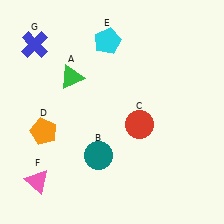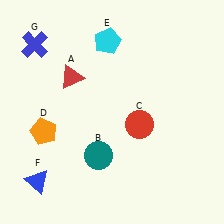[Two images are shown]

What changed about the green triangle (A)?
In Image 1, A is green. In Image 2, it changed to red.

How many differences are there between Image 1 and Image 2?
There are 2 differences between the two images.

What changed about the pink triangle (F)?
In Image 1, F is pink. In Image 2, it changed to blue.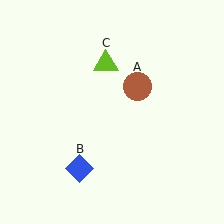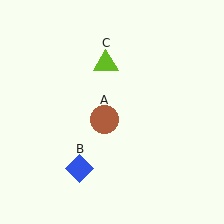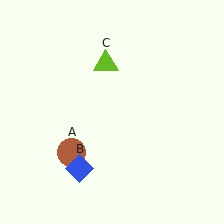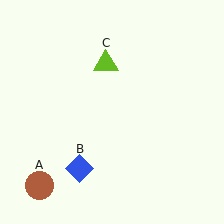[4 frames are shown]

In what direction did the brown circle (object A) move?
The brown circle (object A) moved down and to the left.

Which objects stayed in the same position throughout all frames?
Blue diamond (object B) and lime triangle (object C) remained stationary.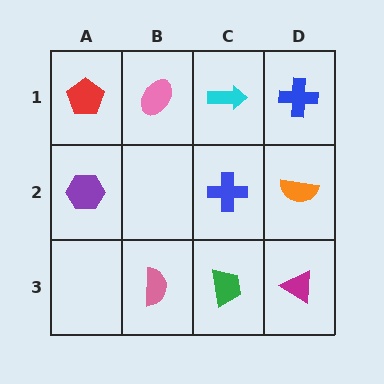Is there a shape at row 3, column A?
No, that cell is empty.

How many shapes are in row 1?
4 shapes.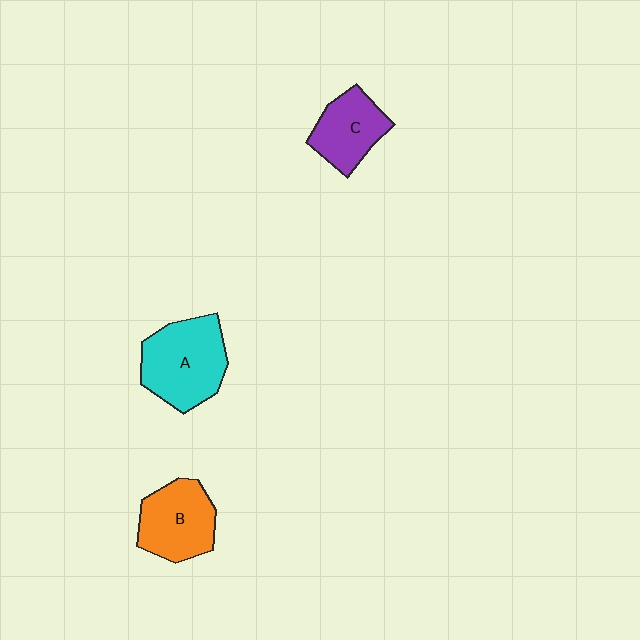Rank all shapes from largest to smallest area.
From largest to smallest: A (cyan), B (orange), C (purple).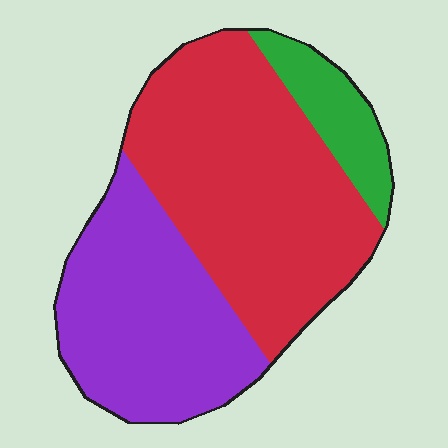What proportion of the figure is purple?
Purple covers 37% of the figure.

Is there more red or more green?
Red.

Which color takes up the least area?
Green, at roughly 10%.